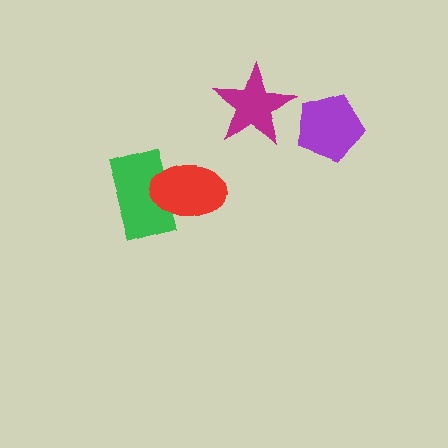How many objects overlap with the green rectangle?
1 object overlaps with the green rectangle.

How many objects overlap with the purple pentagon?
0 objects overlap with the purple pentagon.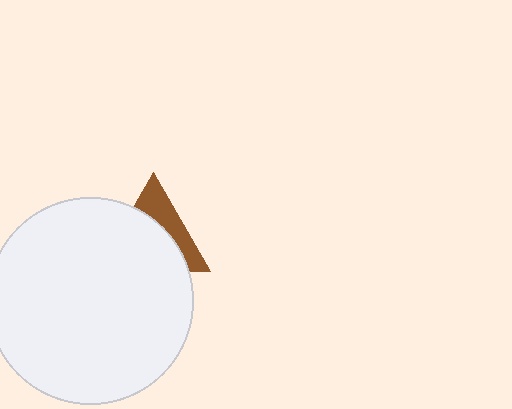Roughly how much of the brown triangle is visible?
A small part of it is visible (roughly 37%).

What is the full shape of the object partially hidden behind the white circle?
The partially hidden object is a brown triangle.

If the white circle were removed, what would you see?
You would see the complete brown triangle.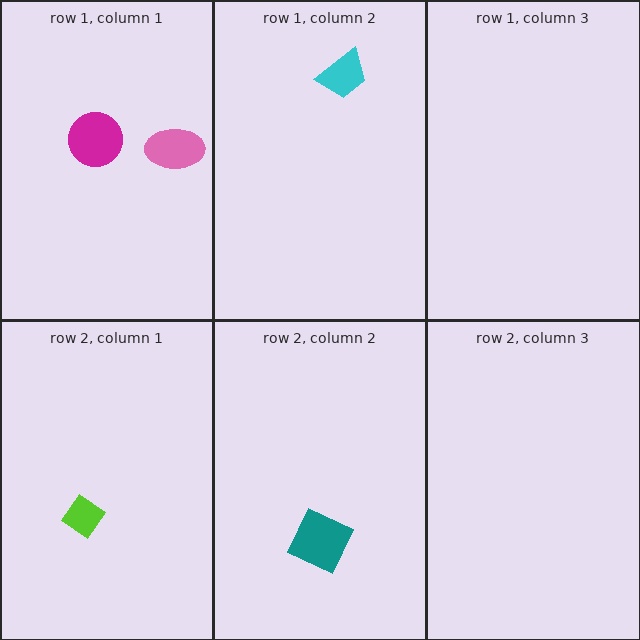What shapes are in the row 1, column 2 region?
The cyan trapezoid.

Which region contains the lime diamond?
The row 2, column 1 region.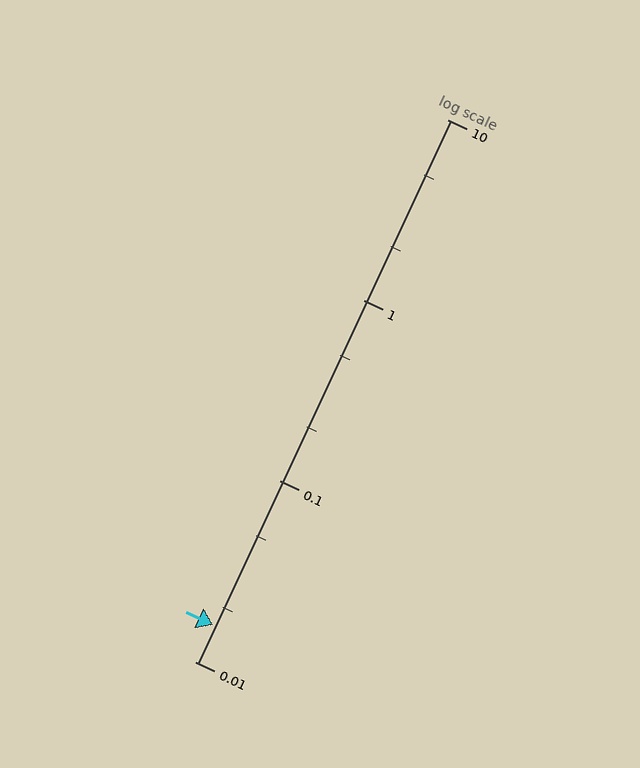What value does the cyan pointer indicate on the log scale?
The pointer indicates approximately 0.016.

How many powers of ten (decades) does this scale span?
The scale spans 3 decades, from 0.01 to 10.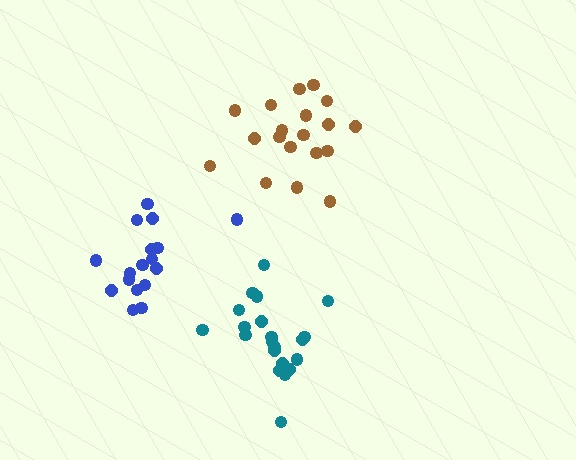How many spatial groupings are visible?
There are 3 spatial groupings.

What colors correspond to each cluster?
The clusters are colored: teal, blue, brown.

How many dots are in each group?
Group 1: 21 dots, Group 2: 17 dots, Group 3: 19 dots (57 total).